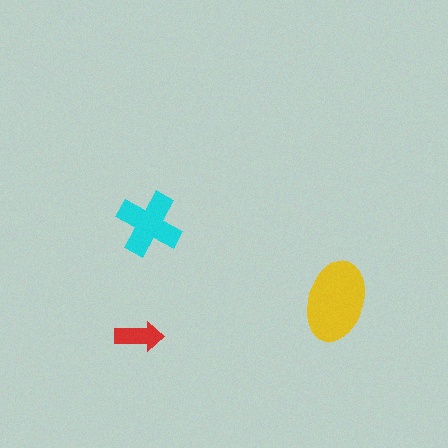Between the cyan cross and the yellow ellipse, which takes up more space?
The yellow ellipse.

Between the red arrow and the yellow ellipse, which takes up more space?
The yellow ellipse.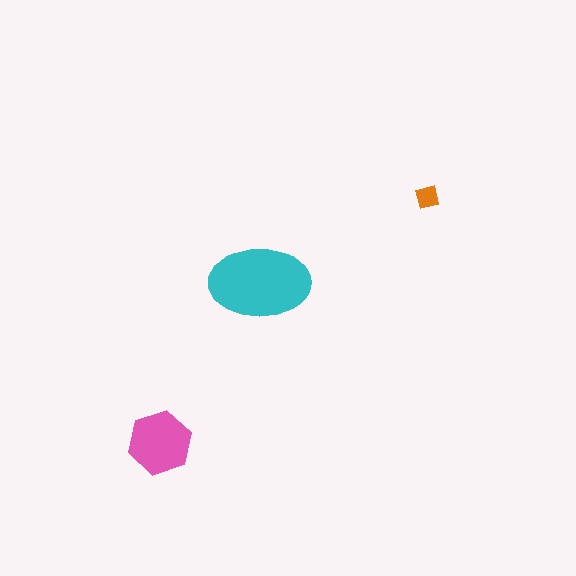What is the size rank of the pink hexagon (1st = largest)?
2nd.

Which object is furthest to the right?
The orange square is rightmost.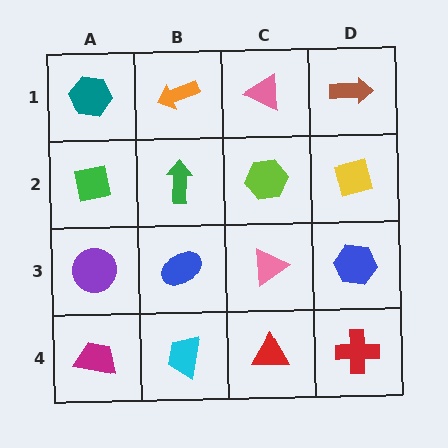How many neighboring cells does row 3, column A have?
3.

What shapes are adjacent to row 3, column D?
A yellow diamond (row 2, column D), a red cross (row 4, column D), a pink triangle (row 3, column C).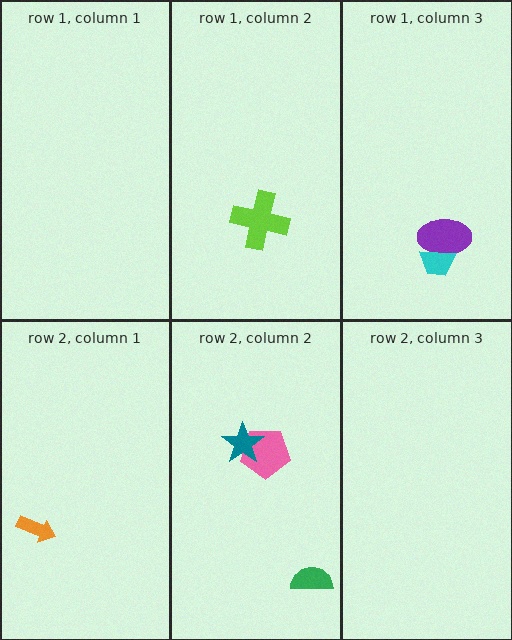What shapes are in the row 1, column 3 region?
The purple ellipse, the cyan trapezoid.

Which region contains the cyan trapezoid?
The row 1, column 3 region.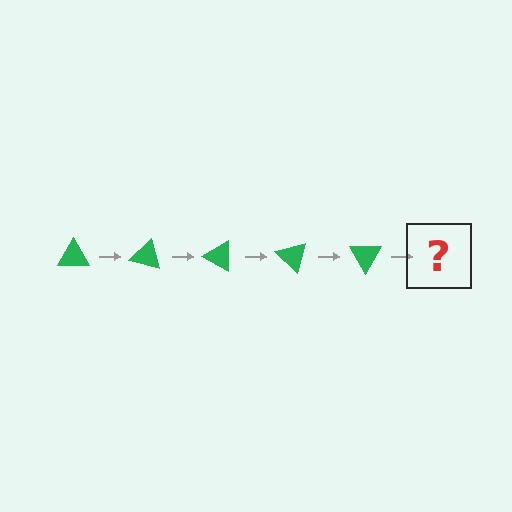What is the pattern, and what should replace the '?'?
The pattern is that the triangle rotates 15 degrees each step. The '?' should be a green triangle rotated 75 degrees.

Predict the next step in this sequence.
The next step is a green triangle rotated 75 degrees.